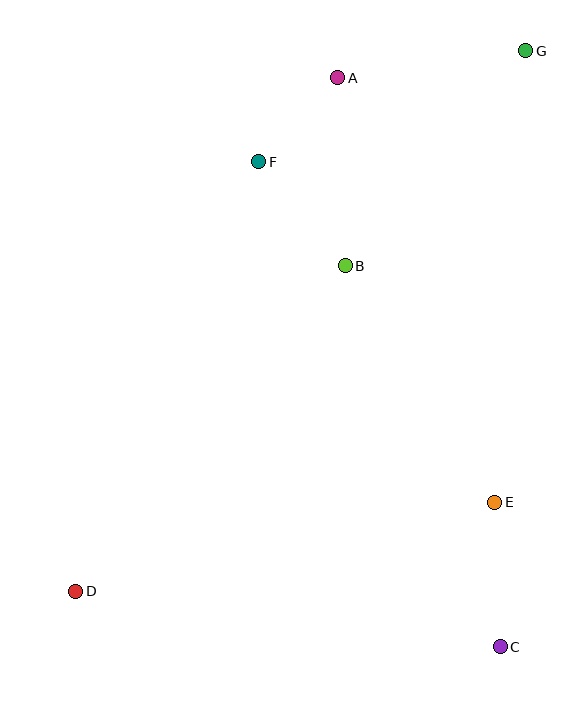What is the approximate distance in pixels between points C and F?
The distance between C and F is approximately 542 pixels.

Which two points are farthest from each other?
Points D and G are farthest from each other.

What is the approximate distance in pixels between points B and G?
The distance between B and G is approximately 281 pixels.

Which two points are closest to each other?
Points A and F are closest to each other.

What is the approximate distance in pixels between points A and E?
The distance between A and E is approximately 453 pixels.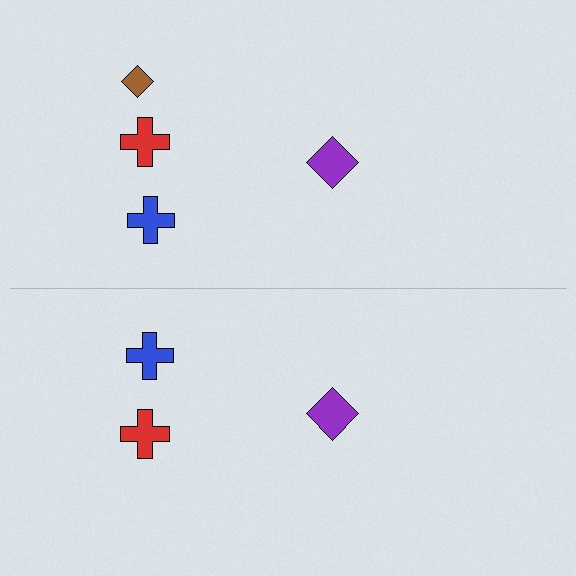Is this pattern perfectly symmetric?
No, the pattern is not perfectly symmetric. A brown diamond is missing from the bottom side.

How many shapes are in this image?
There are 7 shapes in this image.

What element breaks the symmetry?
A brown diamond is missing from the bottom side.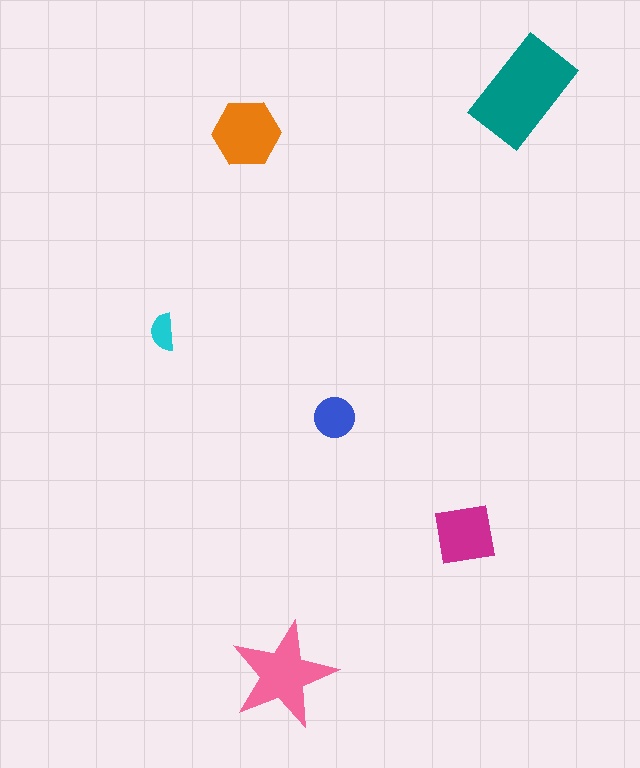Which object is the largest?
The teal rectangle.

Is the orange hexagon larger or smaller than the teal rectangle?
Smaller.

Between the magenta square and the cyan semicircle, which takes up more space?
The magenta square.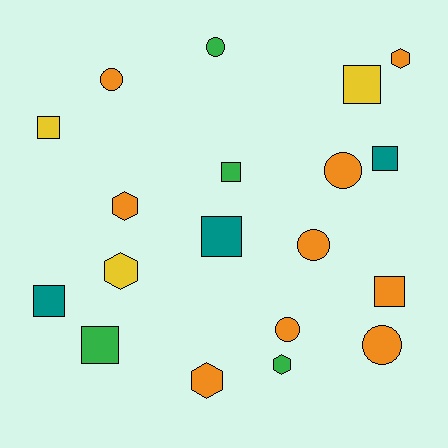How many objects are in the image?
There are 19 objects.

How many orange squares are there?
There is 1 orange square.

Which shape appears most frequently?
Square, with 8 objects.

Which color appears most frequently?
Orange, with 9 objects.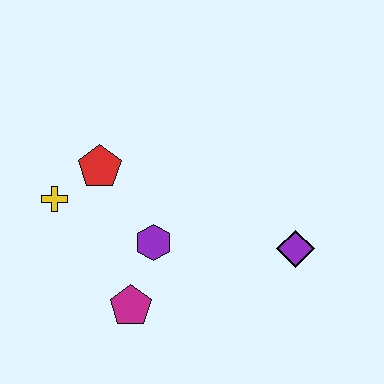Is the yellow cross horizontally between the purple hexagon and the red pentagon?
No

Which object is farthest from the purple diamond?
The yellow cross is farthest from the purple diamond.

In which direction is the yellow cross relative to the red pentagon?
The yellow cross is to the left of the red pentagon.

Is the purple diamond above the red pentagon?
No